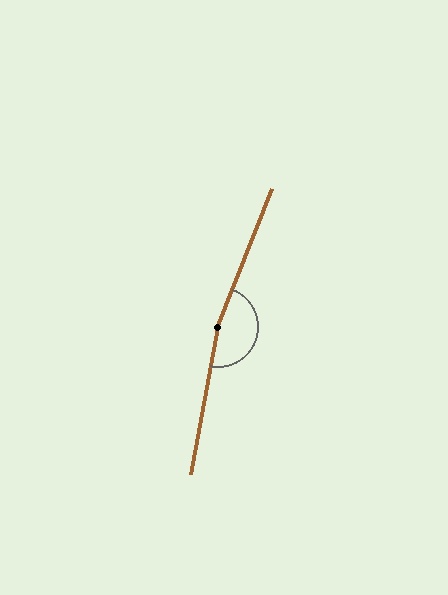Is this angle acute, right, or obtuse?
It is obtuse.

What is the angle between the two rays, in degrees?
Approximately 169 degrees.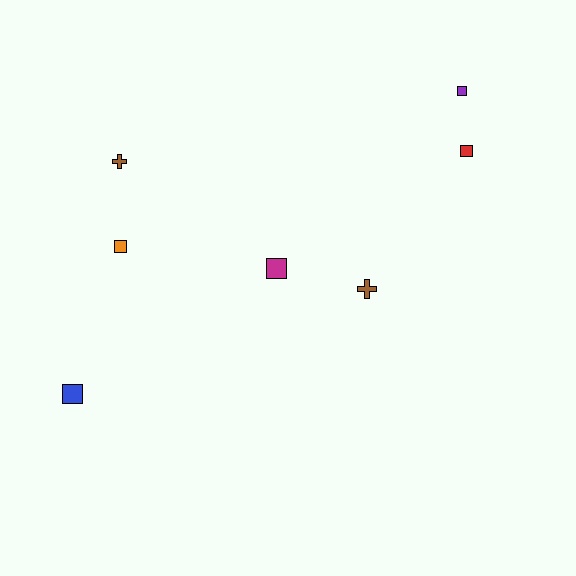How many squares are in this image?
There are 5 squares.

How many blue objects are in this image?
There is 1 blue object.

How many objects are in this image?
There are 7 objects.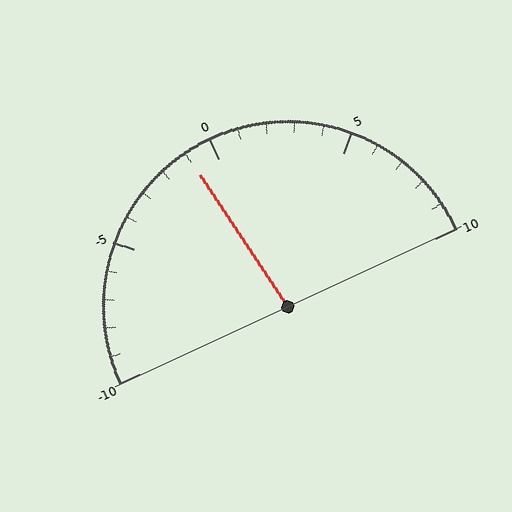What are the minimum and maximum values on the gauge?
The gauge ranges from -10 to 10.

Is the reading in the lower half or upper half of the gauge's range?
The reading is in the lower half of the range (-10 to 10).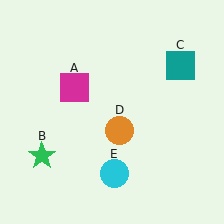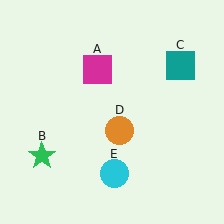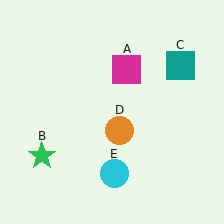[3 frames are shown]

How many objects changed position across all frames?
1 object changed position: magenta square (object A).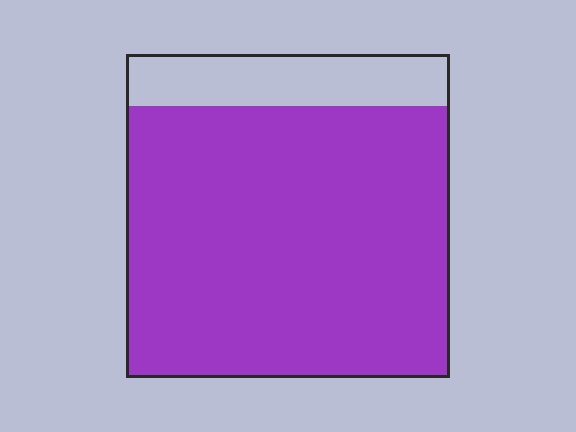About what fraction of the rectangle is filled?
About five sixths (5/6).